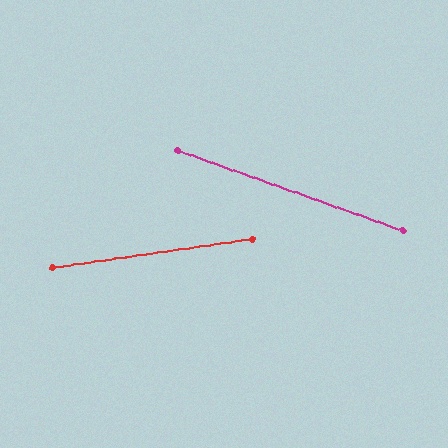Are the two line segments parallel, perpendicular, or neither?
Neither parallel nor perpendicular — they differ by about 28°.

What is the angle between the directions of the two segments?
Approximately 28 degrees.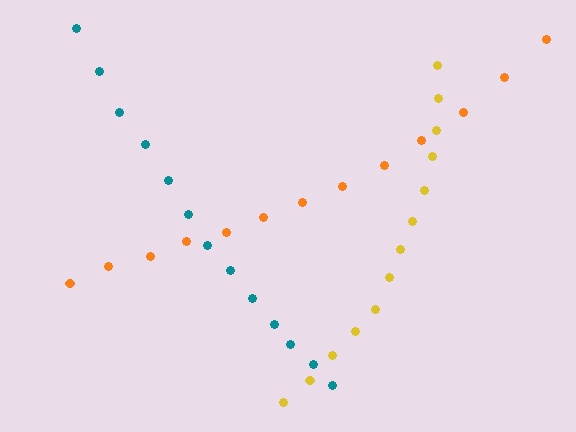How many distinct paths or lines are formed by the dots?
There are 3 distinct paths.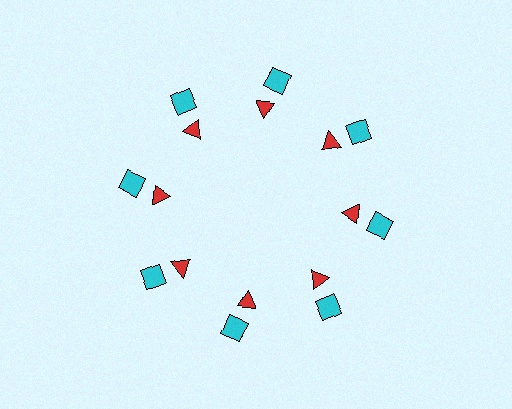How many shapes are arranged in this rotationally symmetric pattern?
There are 16 shapes, arranged in 8 groups of 2.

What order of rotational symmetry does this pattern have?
This pattern has 8-fold rotational symmetry.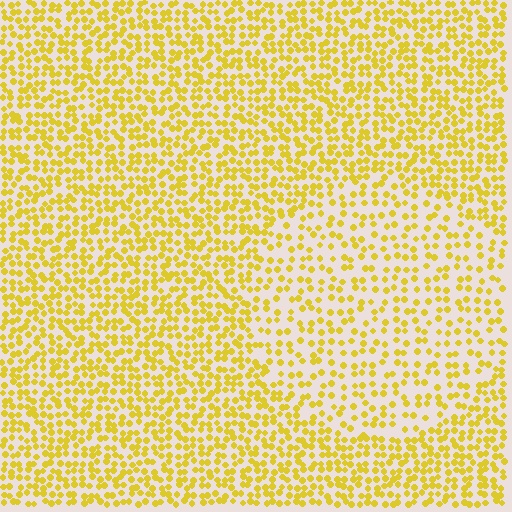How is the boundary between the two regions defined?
The boundary is defined by a change in element density (approximately 1.8x ratio). All elements are the same color, size, and shape.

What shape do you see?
I see a circle.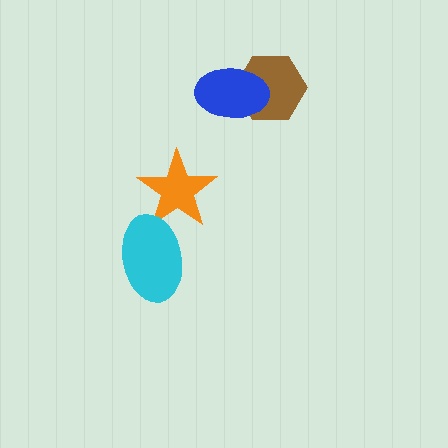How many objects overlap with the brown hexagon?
1 object overlaps with the brown hexagon.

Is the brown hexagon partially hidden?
Yes, it is partially covered by another shape.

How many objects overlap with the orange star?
1 object overlaps with the orange star.